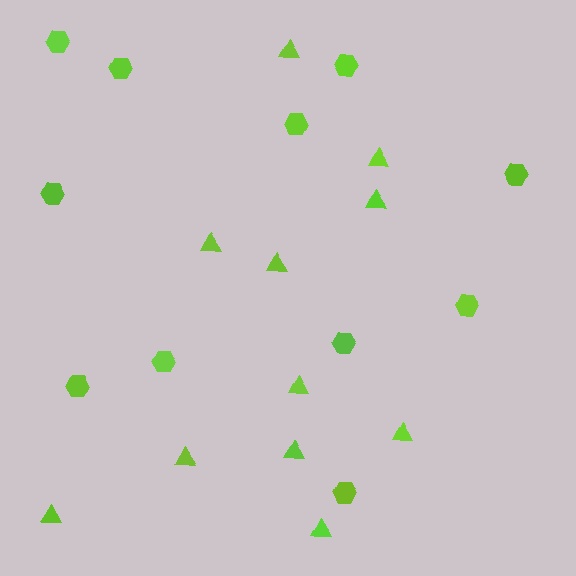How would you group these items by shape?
There are 2 groups: one group of triangles (11) and one group of hexagons (11).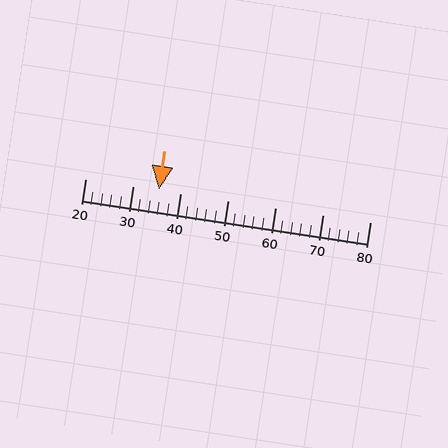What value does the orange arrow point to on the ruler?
The orange arrow points to approximately 36.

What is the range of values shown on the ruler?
The ruler shows values from 20 to 80.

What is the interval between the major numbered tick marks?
The major tick marks are spaced 10 units apart.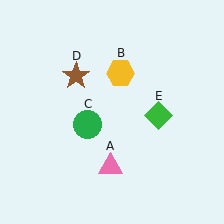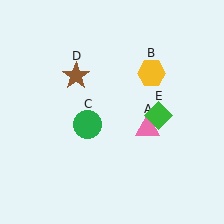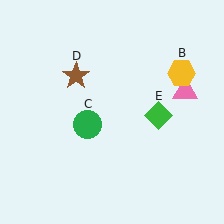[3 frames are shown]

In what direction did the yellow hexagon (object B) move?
The yellow hexagon (object B) moved right.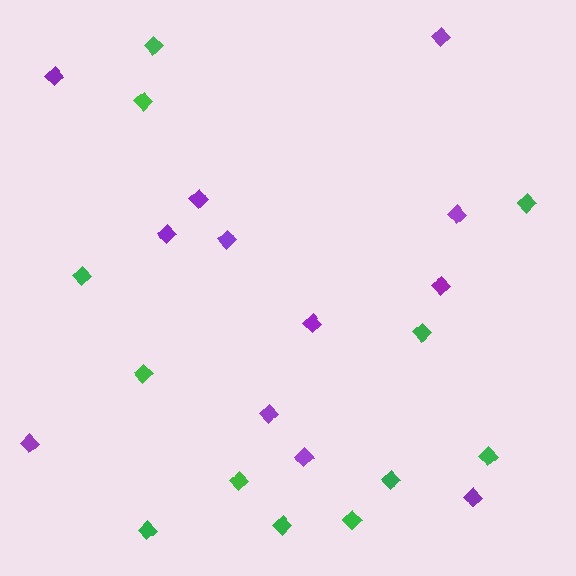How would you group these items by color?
There are 2 groups: one group of purple diamonds (12) and one group of green diamonds (12).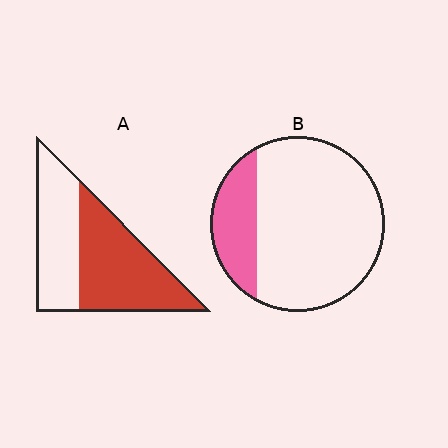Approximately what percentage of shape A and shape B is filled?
A is approximately 55% and B is approximately 20%.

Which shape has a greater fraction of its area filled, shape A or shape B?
Shape A.